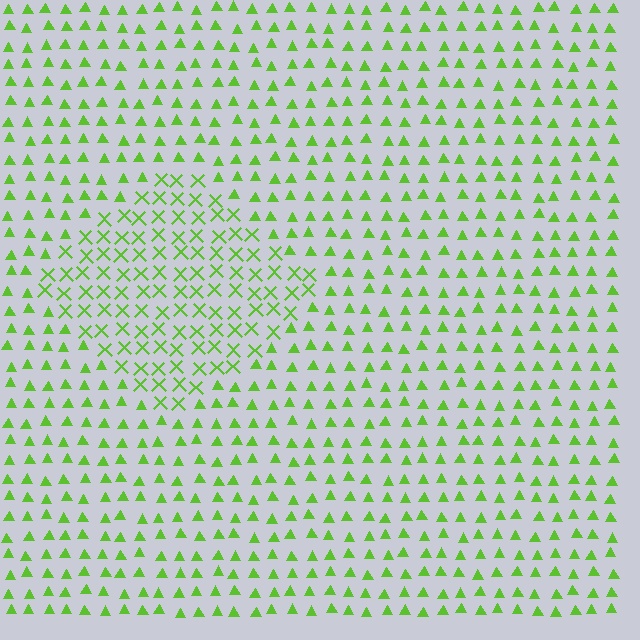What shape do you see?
I see a diamond.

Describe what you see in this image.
The image is filled with small lime elements arranged in a uniform grid. A diamond-shaped region contains X marks, while the surrounding area contains triangles. The boundary is defined purely by the change in element shape.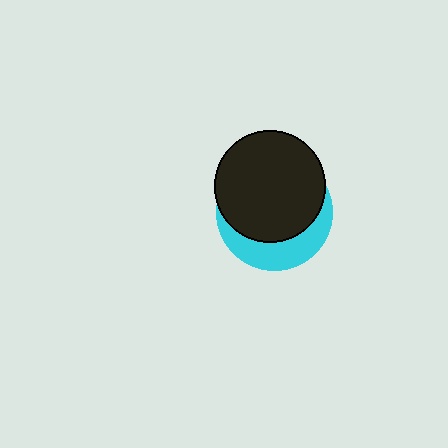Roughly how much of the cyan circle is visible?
A small part of it is visible (roughly 32%).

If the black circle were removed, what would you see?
You would see the complete cyan circle.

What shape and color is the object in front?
The object in front is a black circle.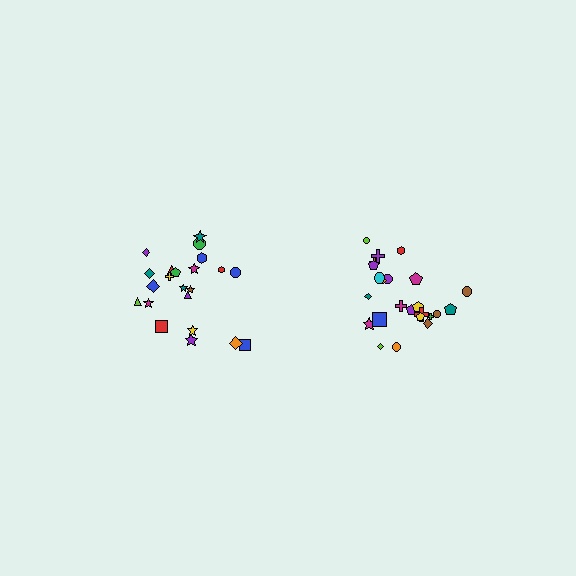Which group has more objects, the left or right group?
The right group.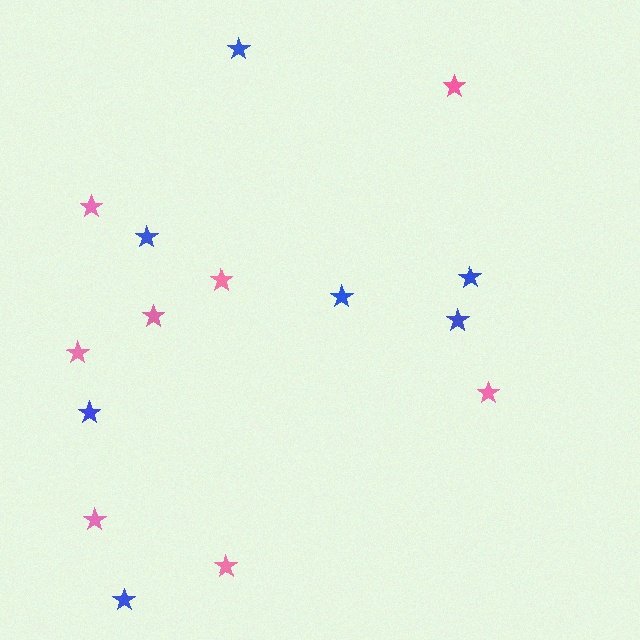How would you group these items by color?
There are 2 groups: one group of blue stars (7) and one group of pink stars (8).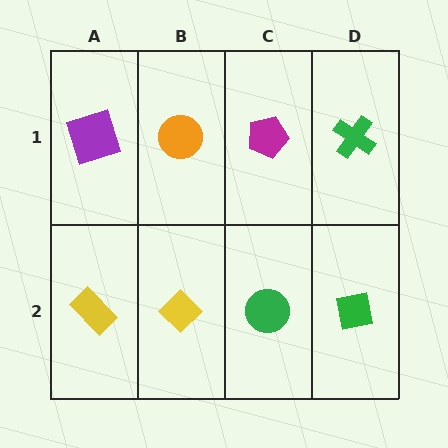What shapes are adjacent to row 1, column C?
A green circle (row 2, column C), an orange circle (row 1, column B), a green cross (row 1, column D).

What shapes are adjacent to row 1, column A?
A yellow rectangle (row 2, column A), an orange circle (row 1, column B).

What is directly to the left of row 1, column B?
A purple square.